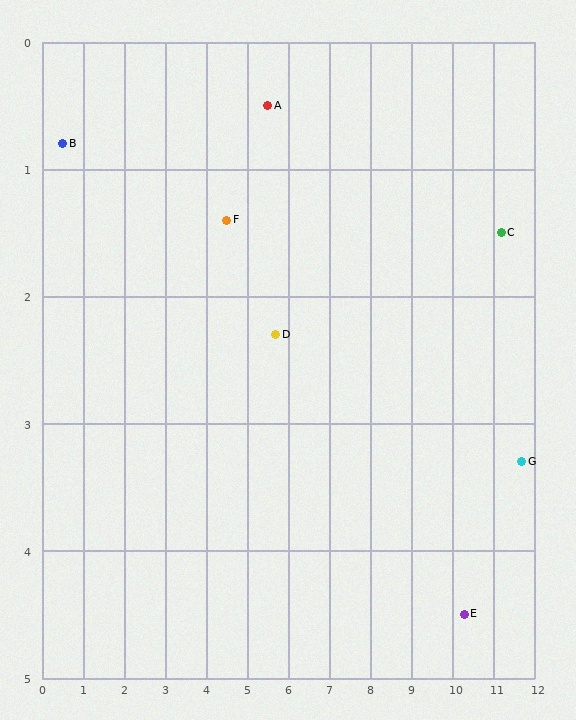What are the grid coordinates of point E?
Point E is at approximately (10.3, 4.5).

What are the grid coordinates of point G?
Point G is at approximately (11.7, 3.3).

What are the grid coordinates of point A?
Point A is at approximately (5.5, 0.5).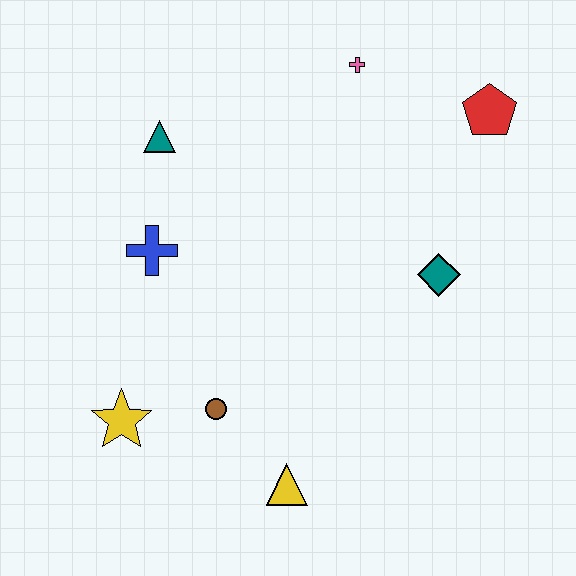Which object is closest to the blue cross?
The teal triangle is closest to the blue cross.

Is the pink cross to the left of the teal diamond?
Yes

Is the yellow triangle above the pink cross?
No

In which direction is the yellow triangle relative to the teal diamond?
The yellow triangle is below the teal diamond.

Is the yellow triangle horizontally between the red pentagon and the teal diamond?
No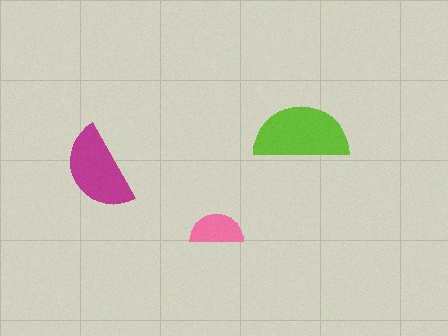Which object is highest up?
The lime semicircle is topmost.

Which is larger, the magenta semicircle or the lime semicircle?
The lime one.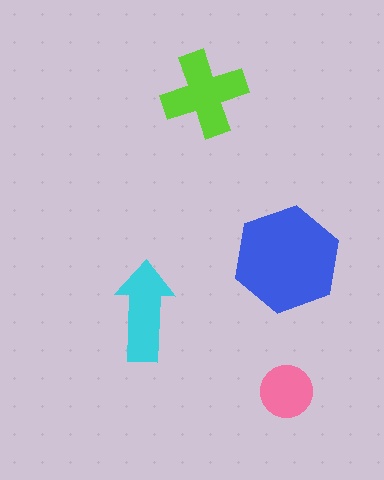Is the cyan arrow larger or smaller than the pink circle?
Larger.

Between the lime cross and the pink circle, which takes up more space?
The lime cross.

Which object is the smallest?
The pink circle.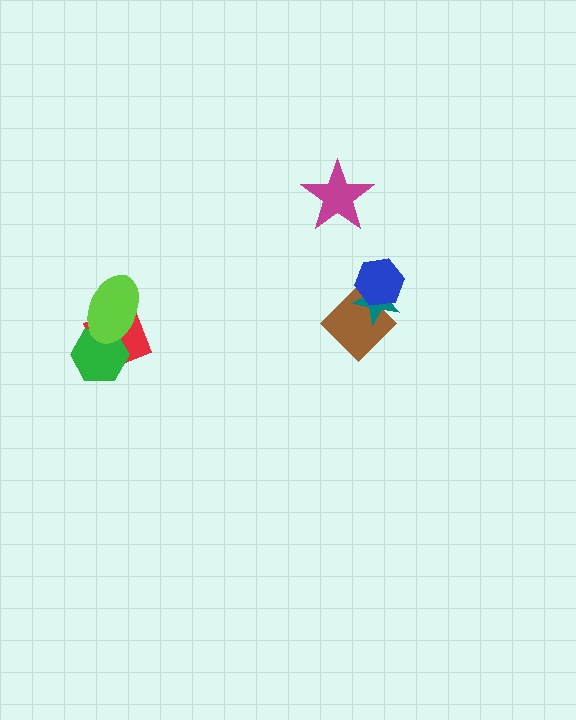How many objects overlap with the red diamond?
2 objects overlap with the red diamond.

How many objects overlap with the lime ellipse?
2 objects overlap with the lime ellipse.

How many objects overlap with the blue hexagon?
2 objects overlap with the blue hexagon.